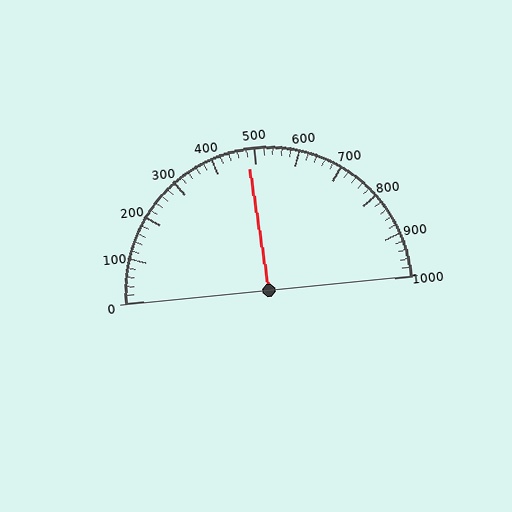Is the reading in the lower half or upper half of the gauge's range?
The reading is in the lower half of the range (0 to 1000).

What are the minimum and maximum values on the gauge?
The gauge ranges from 0 to 1000.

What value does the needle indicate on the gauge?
The needle indicates approximately 480.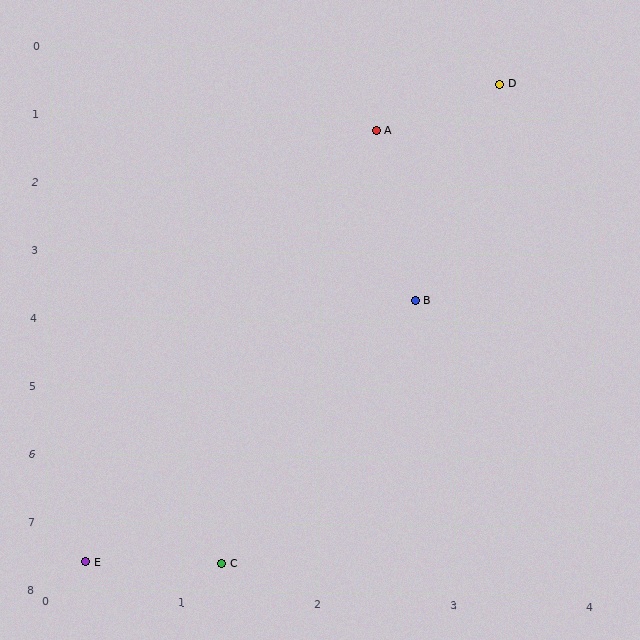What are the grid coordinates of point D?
Point D is at approximately (3.3, 0.5).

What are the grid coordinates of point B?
Point B is at approximately (2.7, 3.7).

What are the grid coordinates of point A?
Point A is at approximately (2.4, 1.2).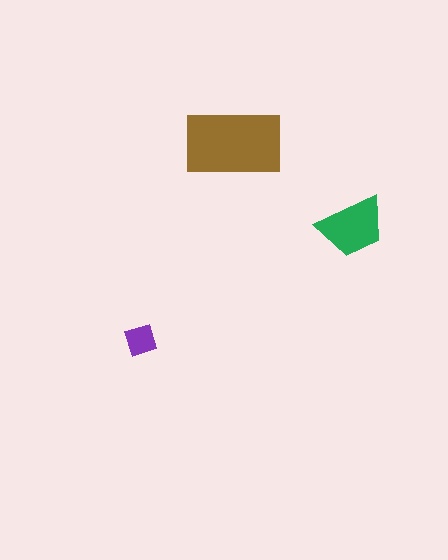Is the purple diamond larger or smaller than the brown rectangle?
Smaller.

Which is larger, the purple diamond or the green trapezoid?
The green trapezoid.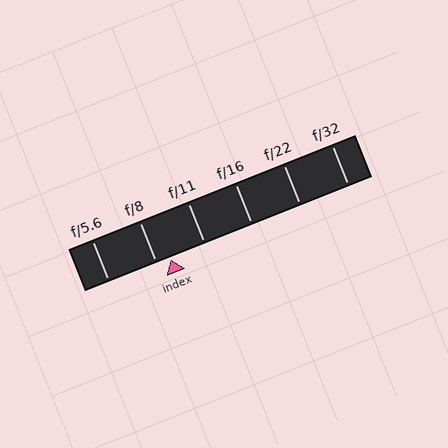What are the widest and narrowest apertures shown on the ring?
The widest aperture shown is f/5.6 and the narrowest is f/32.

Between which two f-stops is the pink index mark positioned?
The index mark is between f/8 and f/11.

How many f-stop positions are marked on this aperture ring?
There are 6 f-stop positions marked.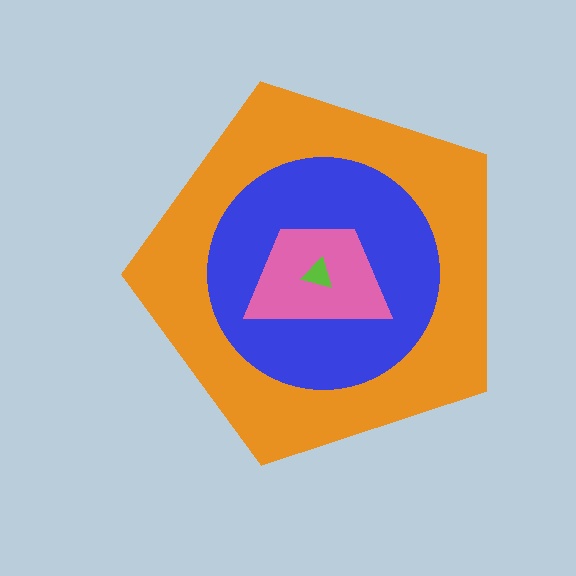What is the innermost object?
The lime triangle.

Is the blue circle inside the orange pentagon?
Yes.